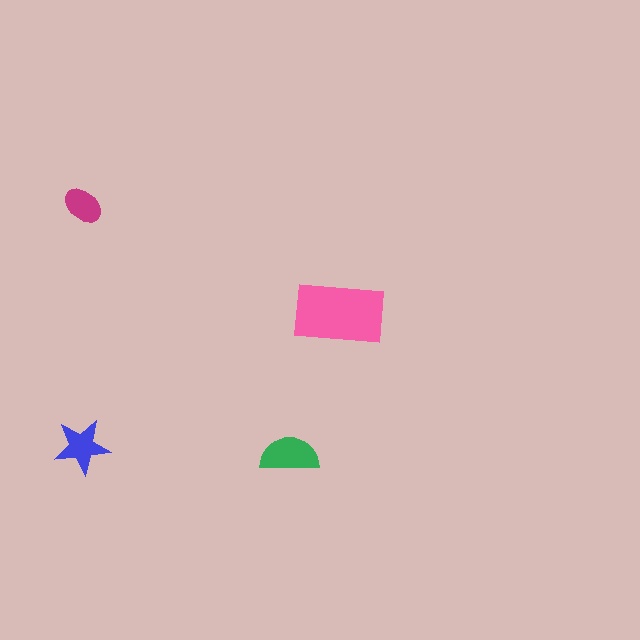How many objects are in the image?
There are 4 objects in the image.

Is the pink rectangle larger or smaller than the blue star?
Larger.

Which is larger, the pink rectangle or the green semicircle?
The pink rectangle.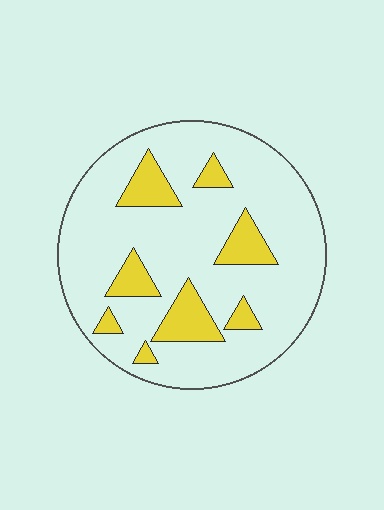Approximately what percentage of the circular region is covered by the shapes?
Approximately 20%.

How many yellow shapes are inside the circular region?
8.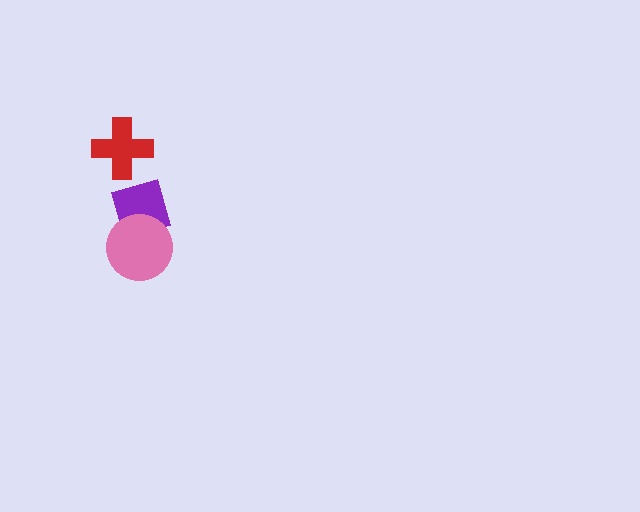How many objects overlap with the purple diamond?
1 object overlaps with the purple diamond.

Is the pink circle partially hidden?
No, no other shape covers it.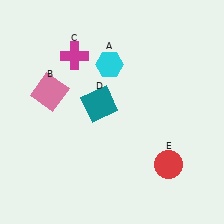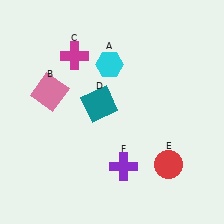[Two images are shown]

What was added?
A purple cross (F) was added in Image 2.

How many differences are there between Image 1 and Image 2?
There is 1 difference between the two images.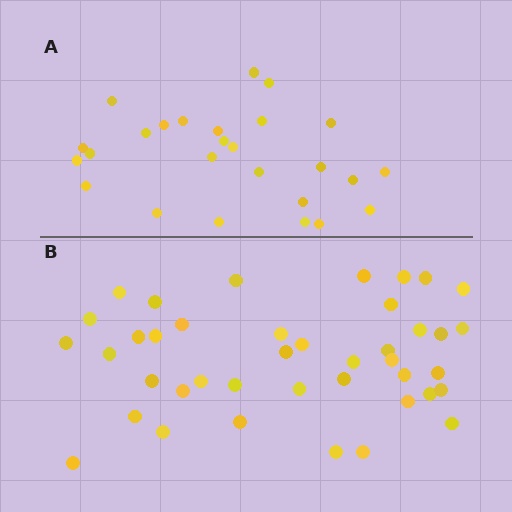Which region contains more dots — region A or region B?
Region B (the bottom region) has more dots.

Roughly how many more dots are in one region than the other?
Region B has approximately 15 more dots than region A.